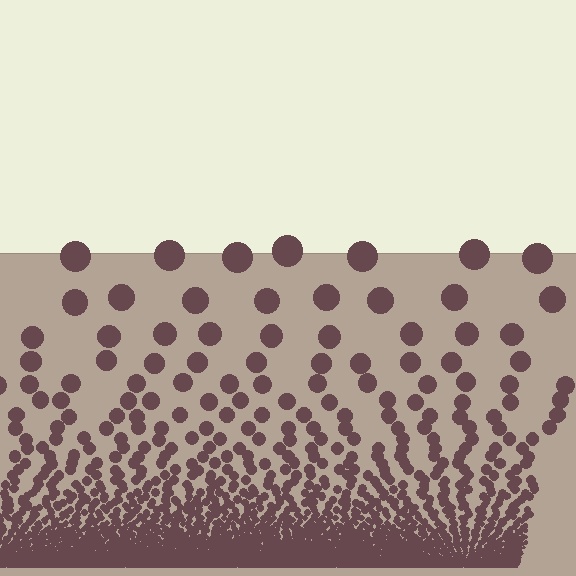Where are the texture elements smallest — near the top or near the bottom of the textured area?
Near the bottom.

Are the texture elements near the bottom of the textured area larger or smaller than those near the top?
Smaller. The gradient is inverted — elements near the bottom are smaller and denser.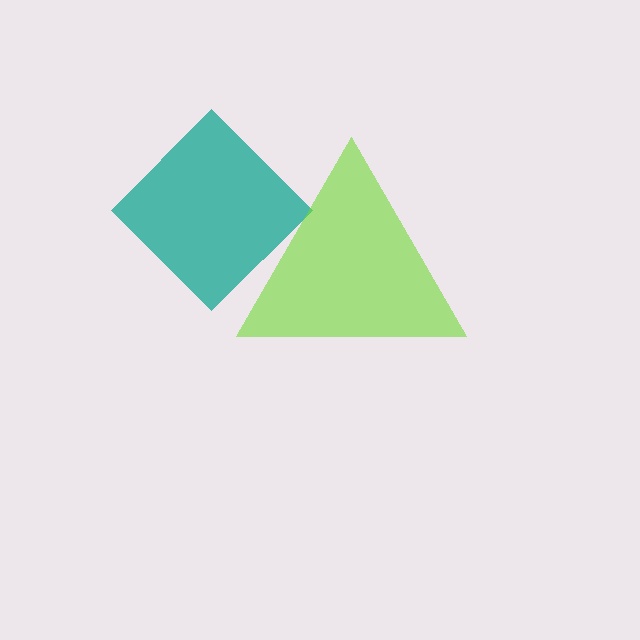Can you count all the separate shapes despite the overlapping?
Yes, there are 2 separate shapes.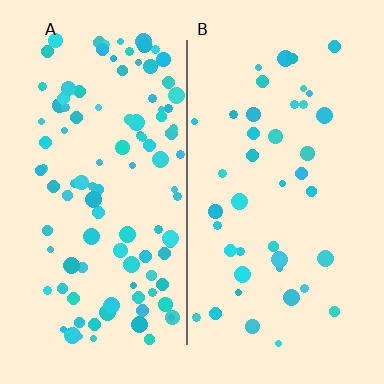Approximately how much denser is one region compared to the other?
Approximately 2.5× — region A over region B.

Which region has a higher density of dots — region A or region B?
A (the left).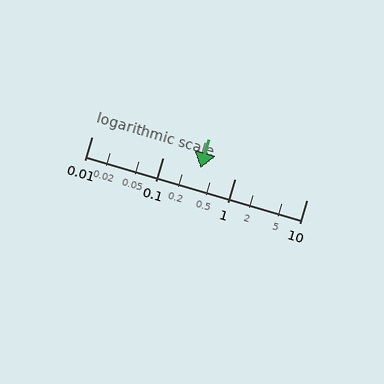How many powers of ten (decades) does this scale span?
The scale spans 3 decades, from 0.01 to 10.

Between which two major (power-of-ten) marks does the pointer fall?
The pointer is between 0.1 and 1.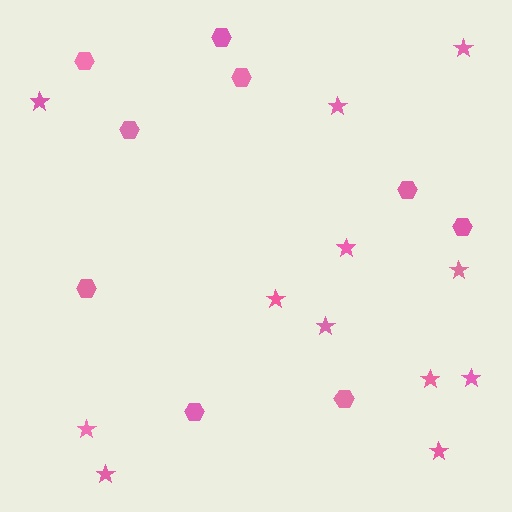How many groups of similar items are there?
There are 2 groups: one group of hexagons (9) and one group of stars (12).